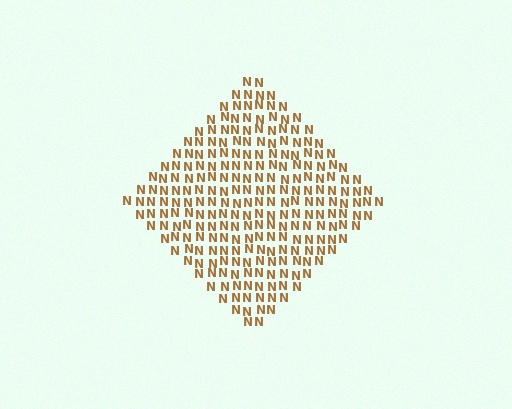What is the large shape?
The large shape is a diamond.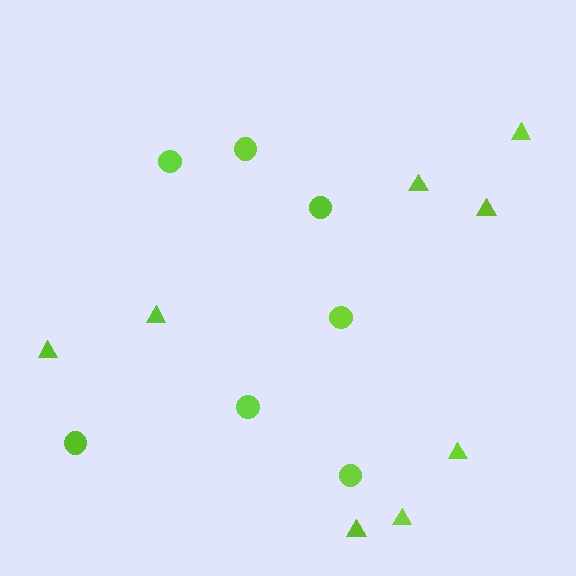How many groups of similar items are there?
There are 2 groups: one group of triangles (8) and one group of circles (7).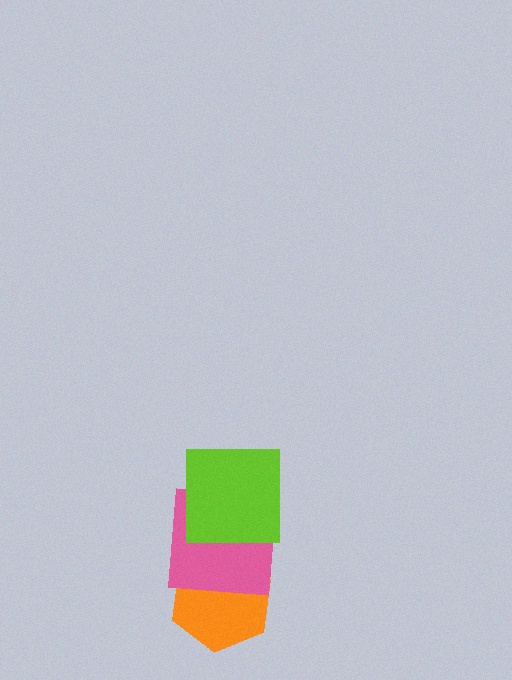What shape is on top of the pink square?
The lime square is on top of the pink square.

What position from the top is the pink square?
The pink square is 2nd from the top.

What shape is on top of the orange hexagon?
The pink square is on top of the orange hexagon.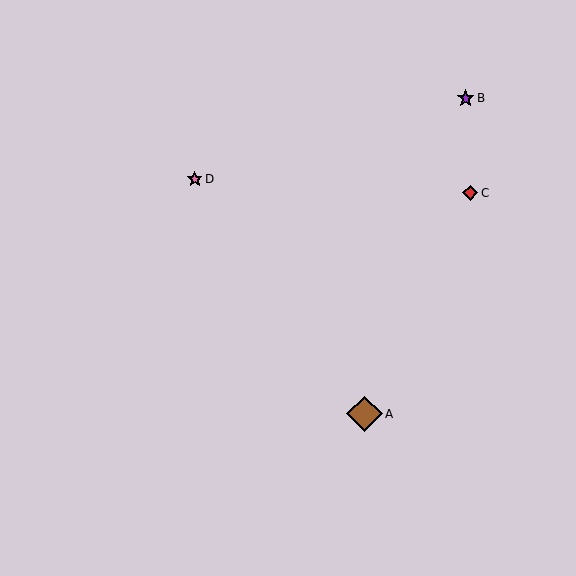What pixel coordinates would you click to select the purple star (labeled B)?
Click at (466, 98) to select the purple star B.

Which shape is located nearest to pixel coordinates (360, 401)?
The brown diamond (labeled A) at (364, 414) is nearest to that location.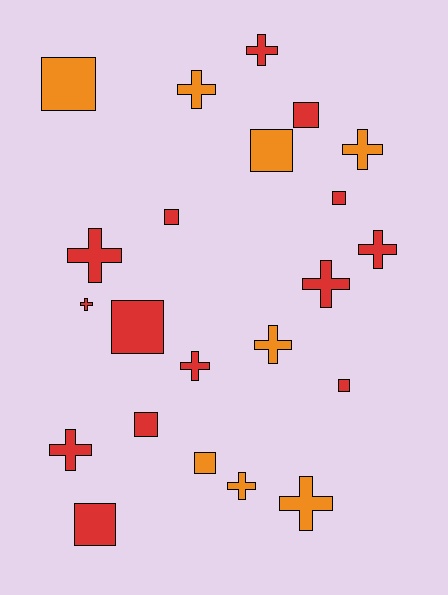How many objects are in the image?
There are 22 objects.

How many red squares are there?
There are 7 red squares.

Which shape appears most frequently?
Cross, with 12 objects.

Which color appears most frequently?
Red, with 14 objects.